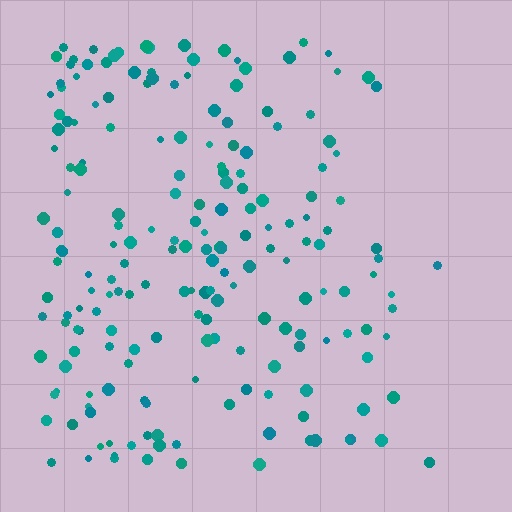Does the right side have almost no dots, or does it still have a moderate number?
Still a moderate number, just noticeably fewer than the left.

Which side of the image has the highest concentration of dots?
The left.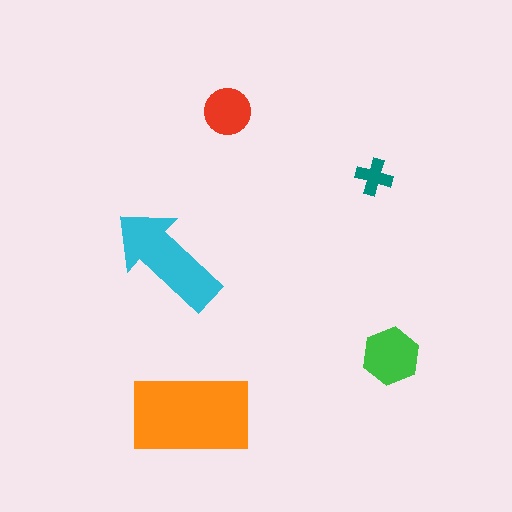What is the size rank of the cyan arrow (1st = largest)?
2nd.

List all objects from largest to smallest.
The orange rectangle, the cyan arrow, the green hexagon, the red circle, the teal cross.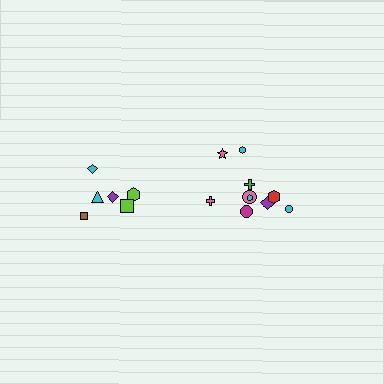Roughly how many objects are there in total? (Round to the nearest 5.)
Roughly 15 objects in total.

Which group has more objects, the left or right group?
The right group.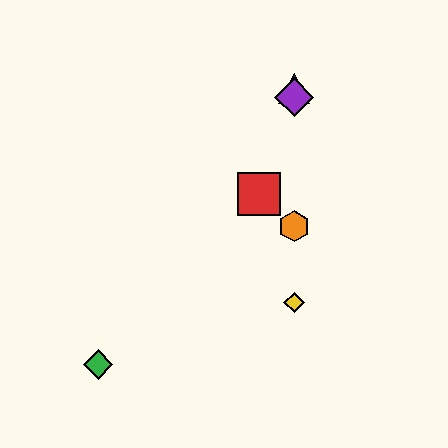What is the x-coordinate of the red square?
The red square is at x≈259.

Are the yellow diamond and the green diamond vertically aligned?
No, the yellow diamond is at x≈294 and the green diamond is at x≈98.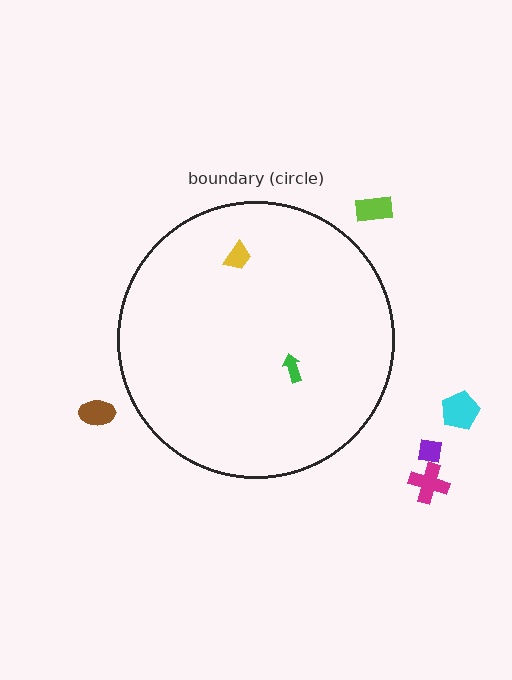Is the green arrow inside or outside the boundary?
Inside.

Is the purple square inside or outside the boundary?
Outside.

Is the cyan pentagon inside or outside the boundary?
Outside.